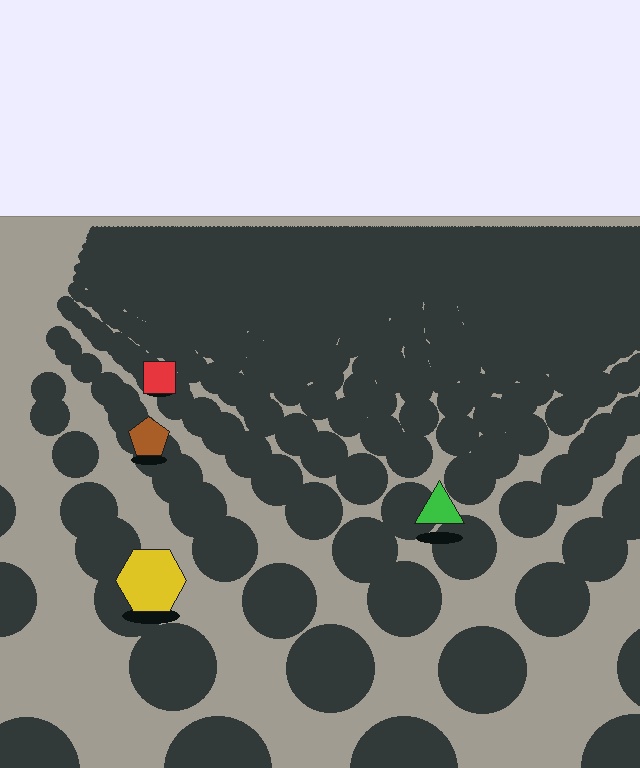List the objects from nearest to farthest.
From nearest to farthest: the yellow hexagon, the green triangle, the brown pentagon, the red square.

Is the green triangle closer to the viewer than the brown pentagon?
Yes. The green triangle is closer — you can tell from the texture gradient: the ground texture is coarser near it.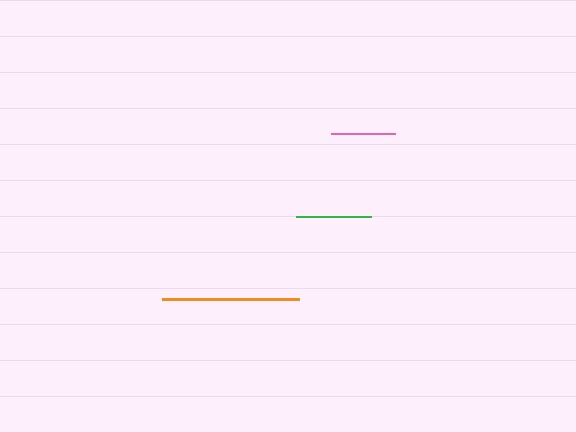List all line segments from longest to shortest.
From longest to shortest: orange, green, pink.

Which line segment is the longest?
The orange line is the longest at approximately 137 pixels.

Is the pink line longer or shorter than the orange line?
The orange line is longer than the pink line.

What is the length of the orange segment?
The orange segment is approximately 137 pixels long.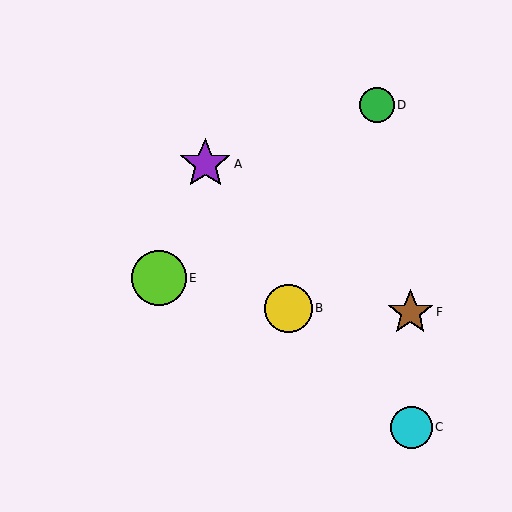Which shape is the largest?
The lime circle (labeled E) is the largest.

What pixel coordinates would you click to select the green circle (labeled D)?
Click at (377, 105) to select the green circle D.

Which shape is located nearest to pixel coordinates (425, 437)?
The cyan circle (labeled C) at (411, 427) is nearest to that location.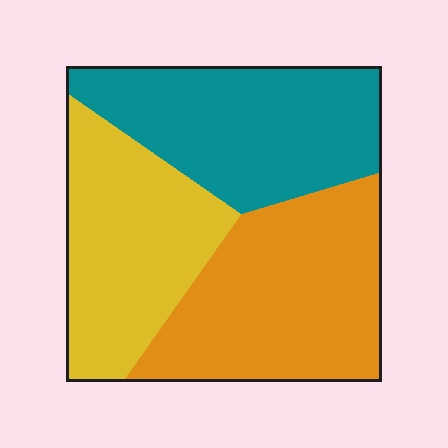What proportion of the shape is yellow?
Yellow covers about 30% of the shape.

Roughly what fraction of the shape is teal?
Teal covers about 35% of the shape.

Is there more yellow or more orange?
Orange.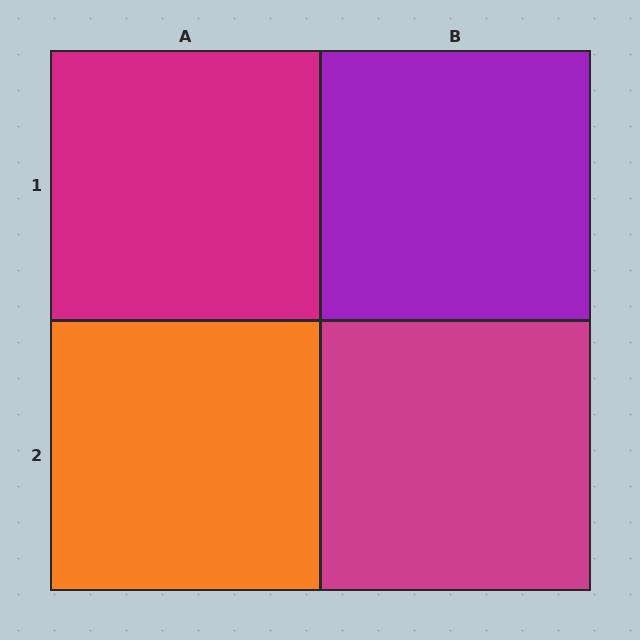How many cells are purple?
1 cell is purple.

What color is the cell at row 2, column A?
Orange.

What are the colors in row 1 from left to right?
Magenta, purple.